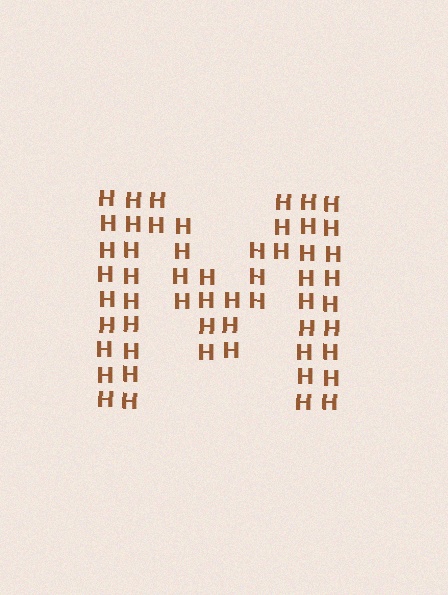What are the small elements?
The small elements are letter H's.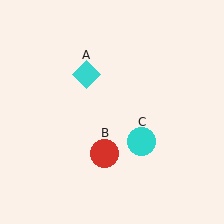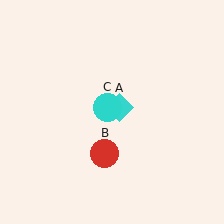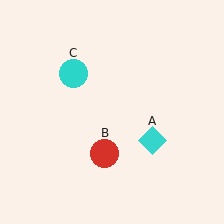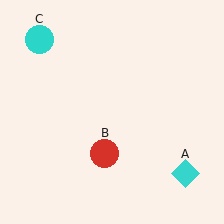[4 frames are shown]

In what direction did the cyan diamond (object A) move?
The cyan diamond (object A) moved down and to the right.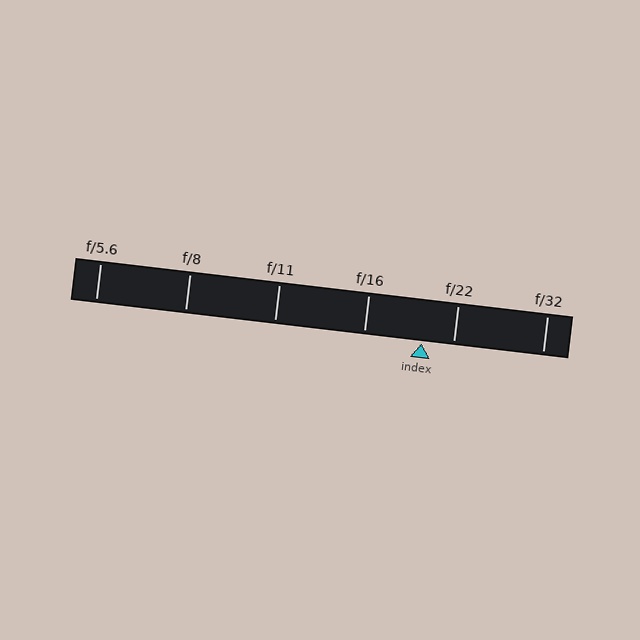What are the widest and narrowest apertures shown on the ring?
The widest aperture shown is f/5.6 and the narrowest is f/32.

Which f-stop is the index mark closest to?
The index mark is closest to f/22.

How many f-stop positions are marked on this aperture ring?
There are 6 f-stop positions marked.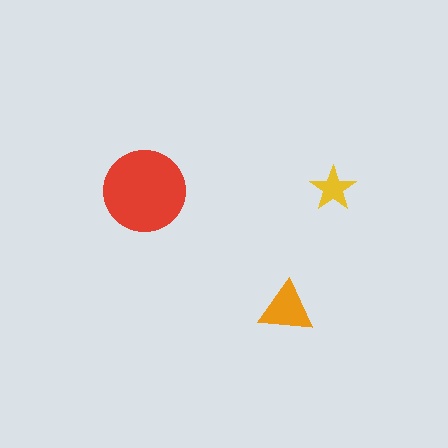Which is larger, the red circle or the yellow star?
The red circle.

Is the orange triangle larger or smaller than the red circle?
Smaller.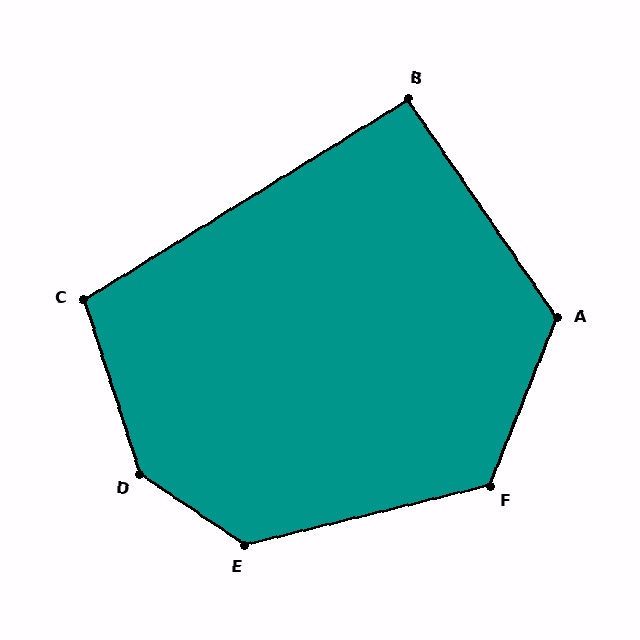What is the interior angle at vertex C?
Approximately 104 degrees (obtuse).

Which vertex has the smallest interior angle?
B, at approximately 93 degrees.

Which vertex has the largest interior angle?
D, at approximately 142 degrees.